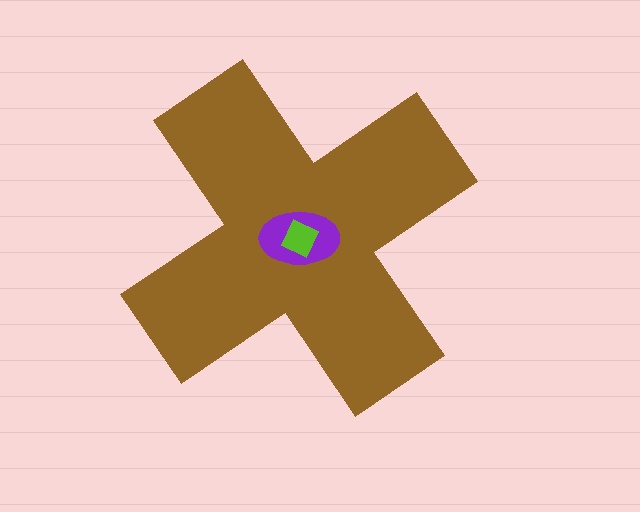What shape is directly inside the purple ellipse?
The lime diamond.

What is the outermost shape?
The brown cross.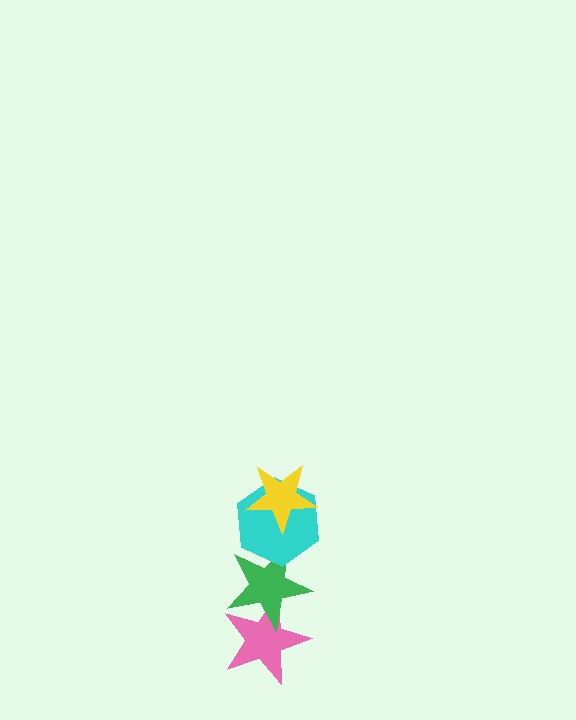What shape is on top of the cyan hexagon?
The yellow star is on top of the cyan hexagon.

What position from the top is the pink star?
The pink star is 4th from the top.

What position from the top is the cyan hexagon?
The cyan hexagon is 2nd from the top.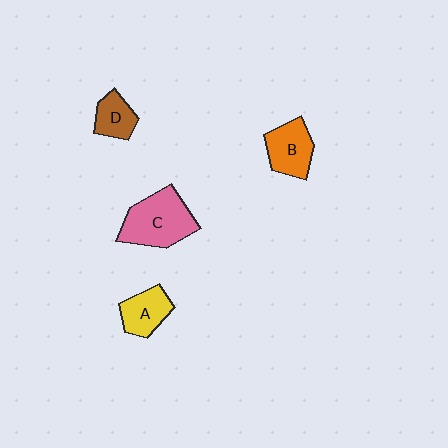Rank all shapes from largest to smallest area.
From largest to smallest: C (pink), B (orange), A (yellow), D (brown).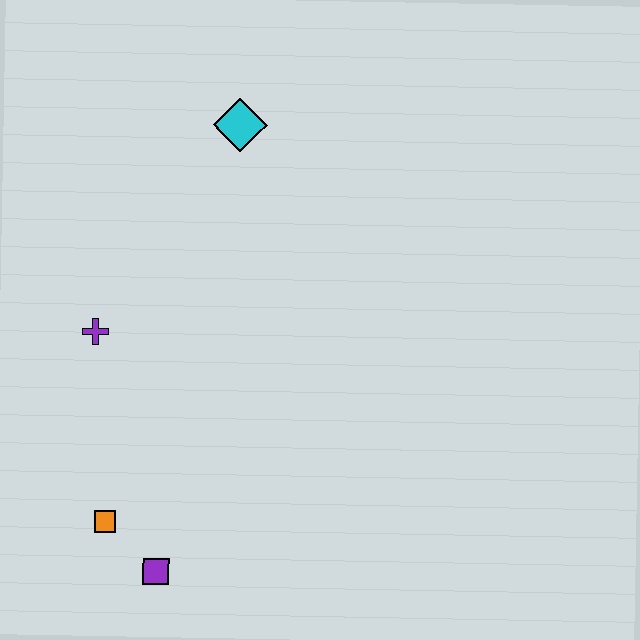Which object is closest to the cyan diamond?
The purple cross is closest to the cyan diamond.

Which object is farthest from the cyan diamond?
The purple square is farthest from the cyan diamond.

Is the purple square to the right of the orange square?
Yes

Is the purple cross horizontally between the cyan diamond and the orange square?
No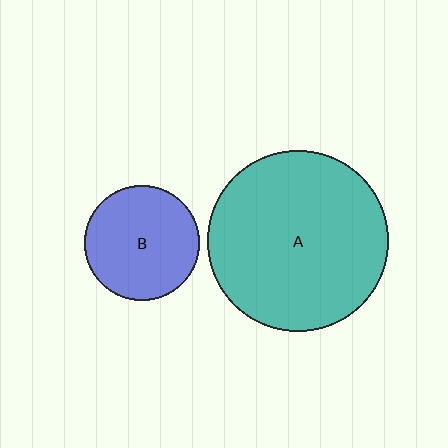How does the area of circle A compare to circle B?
Approximately 2.5 times.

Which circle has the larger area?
Circle A (teal).